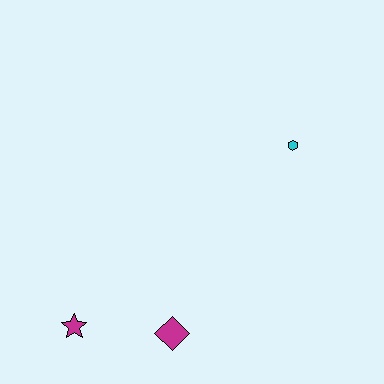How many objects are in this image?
There are 3 objects.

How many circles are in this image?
There are no circles.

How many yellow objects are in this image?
There are no yellow objects.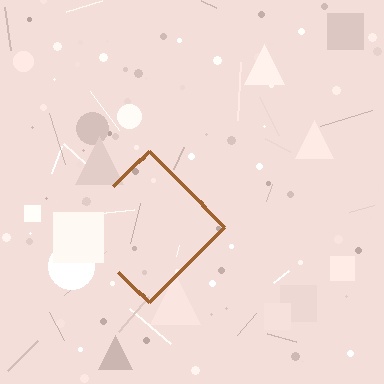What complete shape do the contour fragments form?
The contour fragments form a diamond.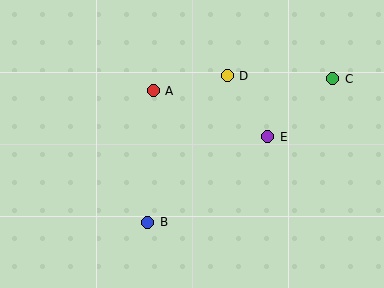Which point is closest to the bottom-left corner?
Point B is closest to the bottom-left corner.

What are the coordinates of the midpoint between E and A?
The midpoint between E and A is at (211, 114).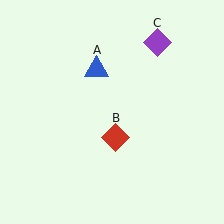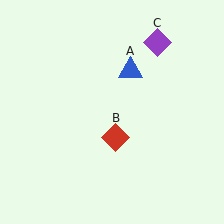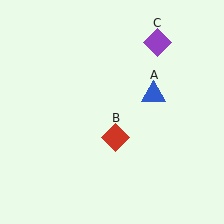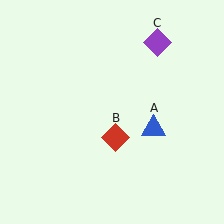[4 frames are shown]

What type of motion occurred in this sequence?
The blue triangle (object A) rotated clockwise around the center of the scene.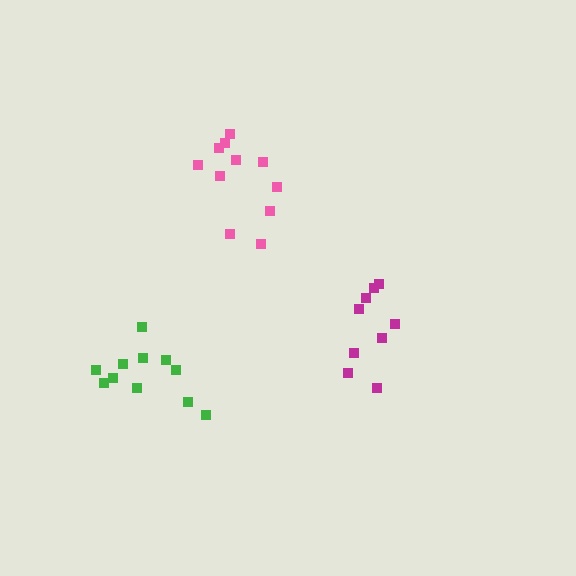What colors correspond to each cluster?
The clusters are colored: magenta, pink, green.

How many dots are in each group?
Group 1: 9 dots, Group 2: 11 dots, Group 3: 11 dots (31 total).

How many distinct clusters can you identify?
There are 3 distinct clusters.